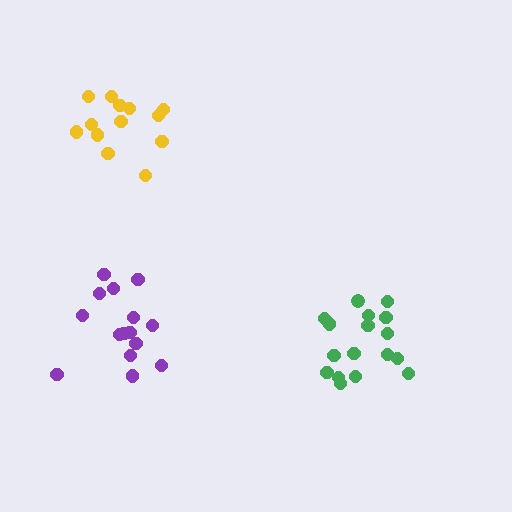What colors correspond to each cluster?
The clusters are colored: green, purple, yellow.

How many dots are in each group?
Group 1: 17 dots, Group 2: 15 dots, Group 3: 13 dots (45 total).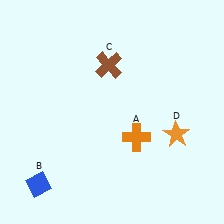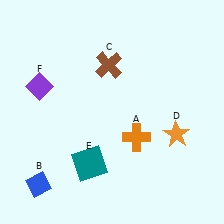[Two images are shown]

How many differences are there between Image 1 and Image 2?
There are 2 differences between the two images.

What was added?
A teal square (E), a purple diamond (F) were added in Image 2.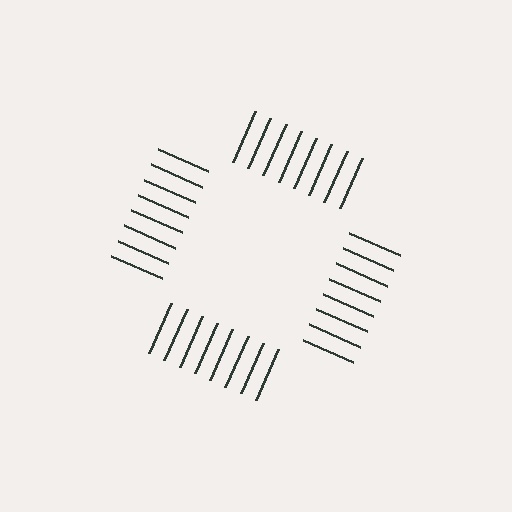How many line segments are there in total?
32 — 8 along each of the 4 edges.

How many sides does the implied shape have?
4 sides — the line-ends trace a square.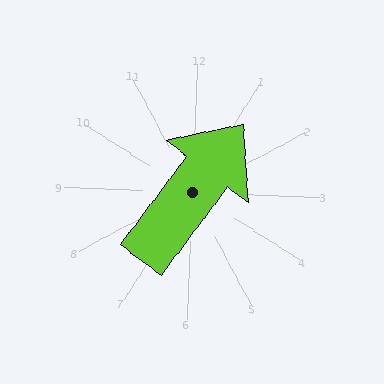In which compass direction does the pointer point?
Northeast.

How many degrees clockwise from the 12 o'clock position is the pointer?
Approximately 35 degrees.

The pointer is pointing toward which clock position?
Roughly 1 o'clock.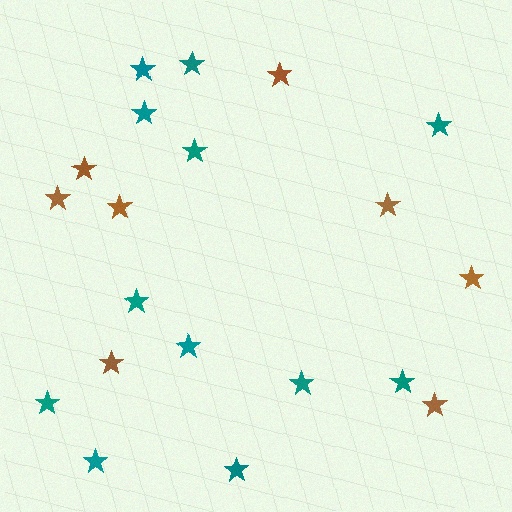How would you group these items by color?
There are 2 groups: one group of brown stars (8) and one group of teal stars (12).